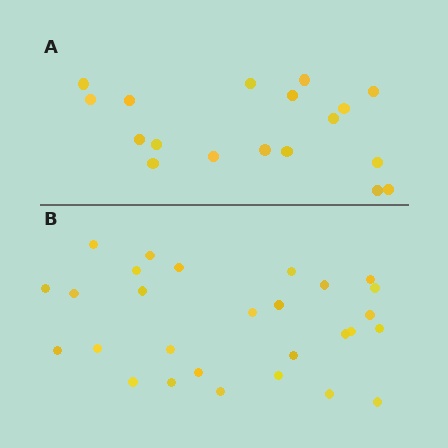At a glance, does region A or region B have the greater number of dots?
Region B (the bottom region) has more dots.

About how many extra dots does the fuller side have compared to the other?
Region B has roughly 10 or so more dots than region A.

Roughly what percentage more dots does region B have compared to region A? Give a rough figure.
About 55% more.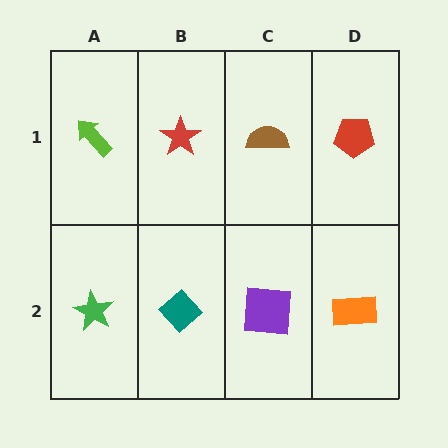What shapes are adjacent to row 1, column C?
A purple square (row 2, column C), a red star (row 1, column B), a red pentagon (row 1, column D).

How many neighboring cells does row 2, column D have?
2.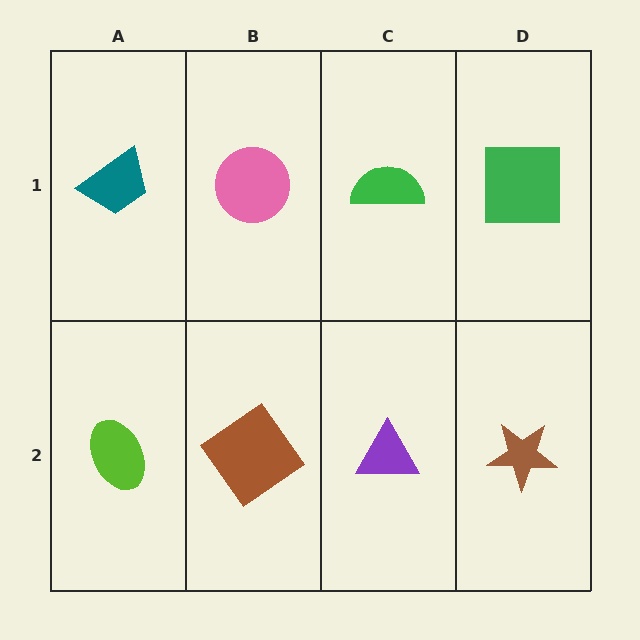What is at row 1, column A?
A teal trapezoid.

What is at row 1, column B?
A pink circle.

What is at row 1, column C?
A green semicircle.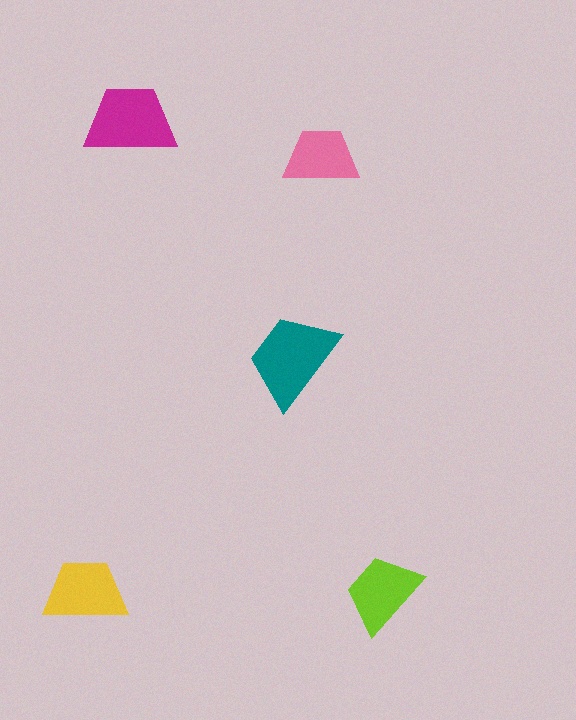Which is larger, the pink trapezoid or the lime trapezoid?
The lime one.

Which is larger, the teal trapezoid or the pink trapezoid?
The teal one.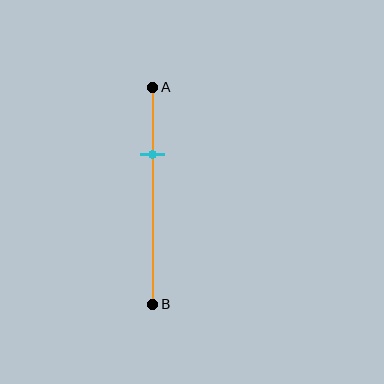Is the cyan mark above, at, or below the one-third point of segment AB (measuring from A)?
The cyan mark is approximately at the one-third point of segment AB.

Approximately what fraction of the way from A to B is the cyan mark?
The cyan mark is approximately 30% of the way from A to B.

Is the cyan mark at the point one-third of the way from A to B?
Yes, the mark is approximately at the one-third point.